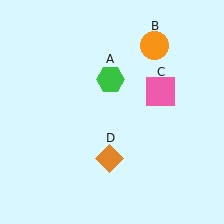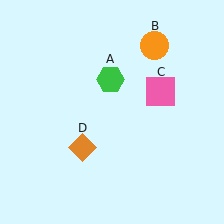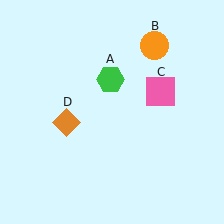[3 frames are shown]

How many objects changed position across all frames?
1 object changed position: orange diamond (object D).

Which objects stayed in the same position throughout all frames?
Green hexagon (object A) and orange circle (object B) and pink square (object C) remained stationary.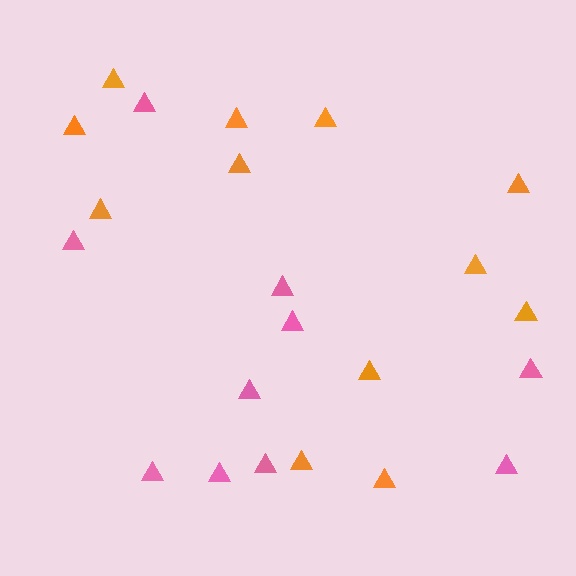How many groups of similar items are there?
There are 2 groups: one group of orange triangles (12) and one group of pink triangles (10).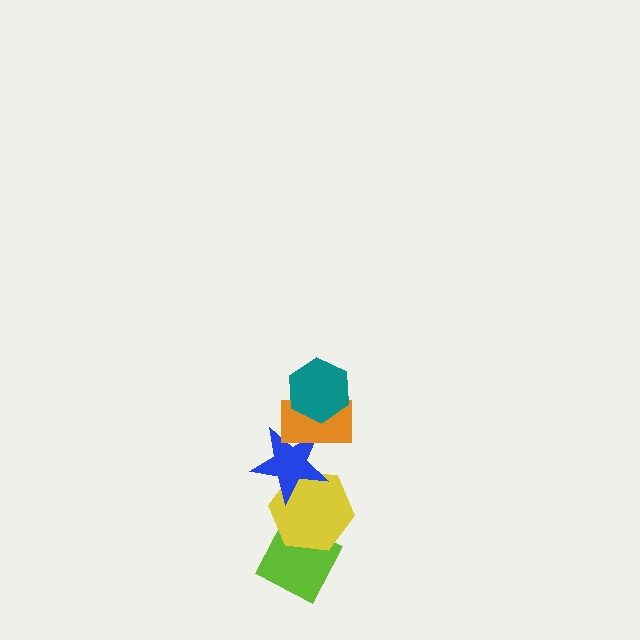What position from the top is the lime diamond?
The lime diamond is 5th from the top.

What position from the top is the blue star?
The blue star is 3rd from the top.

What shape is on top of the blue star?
The orange rectangle is on top of the blue star.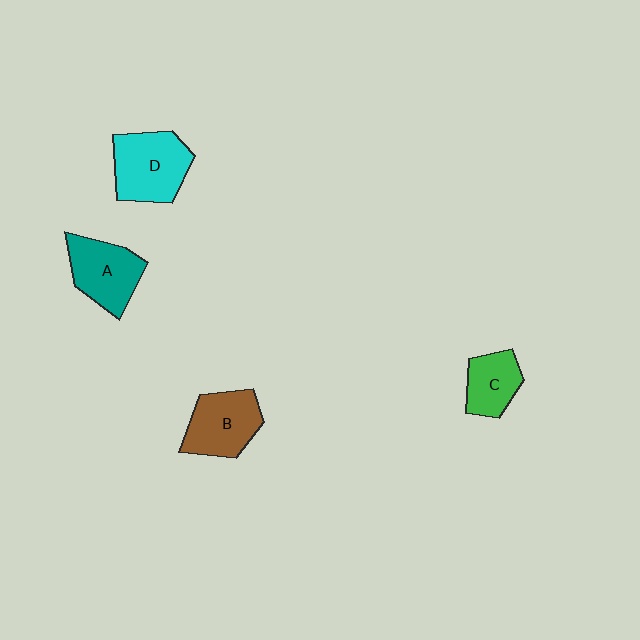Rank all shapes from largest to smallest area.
From largest to smallest: D (cyan), B (brown), A (teal), C (green).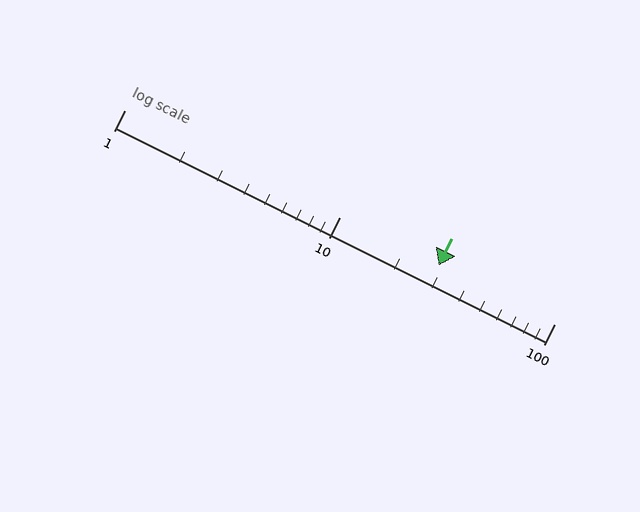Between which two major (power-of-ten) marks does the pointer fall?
The pointer is between 10 and 100.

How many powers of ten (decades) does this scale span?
The scale spans 2 decades, from 1 to 100.